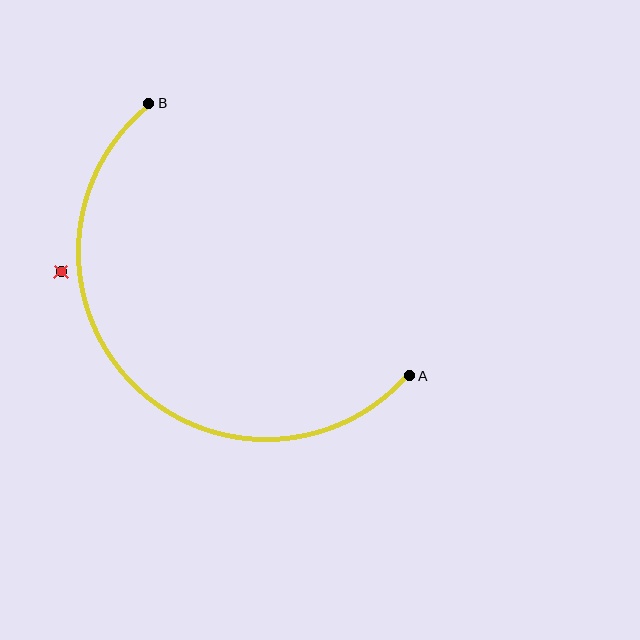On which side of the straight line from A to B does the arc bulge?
The arc bulges below and to the left of the straight line connecting A and B.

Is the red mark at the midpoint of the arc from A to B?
No — the red mark does not lie on the arc at all. It sits slightly outside the curve.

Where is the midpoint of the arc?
The arc midpoint is the point on the curve farthest from the straight line joining A and B. It sits below and to the left of that line.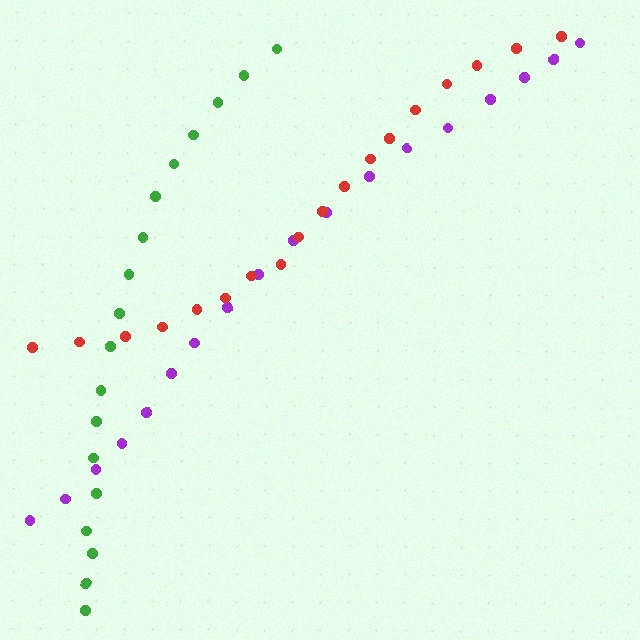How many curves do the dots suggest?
There are 3 distinct paths.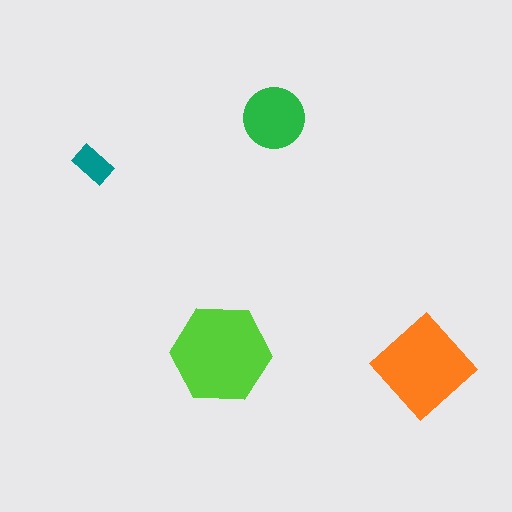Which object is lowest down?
The orange diamond is bottommost.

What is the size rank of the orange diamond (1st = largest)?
2nd.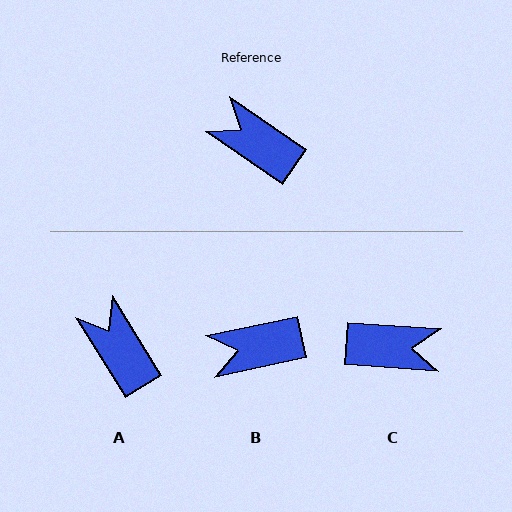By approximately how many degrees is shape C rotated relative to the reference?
Approximately 150 degrees clockwise.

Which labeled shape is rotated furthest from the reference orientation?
C, about 150 degrees away.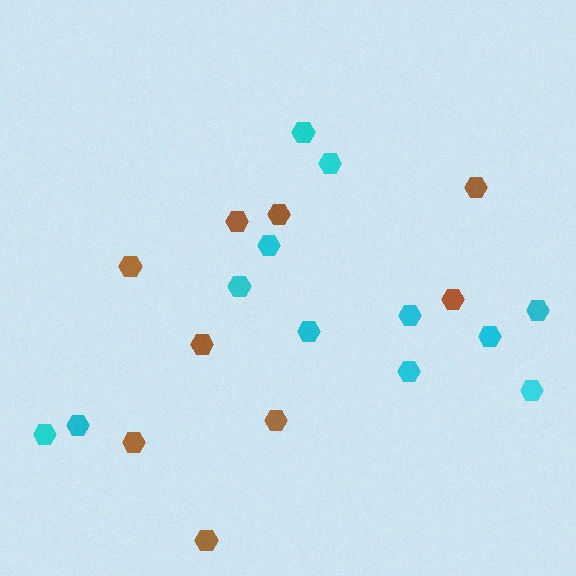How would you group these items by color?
There are 2 groups: one group of brown hexagons (9) and one group of cyan hexagons (12).